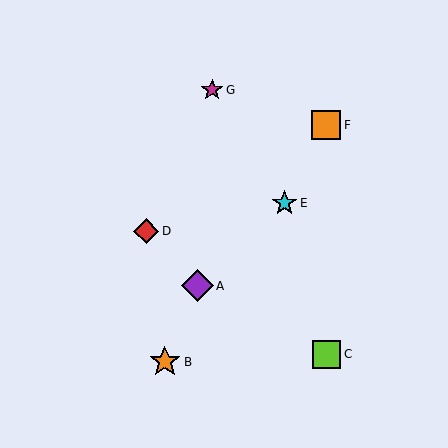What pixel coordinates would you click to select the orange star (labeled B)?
Click at (165, 362) to select the orange star B.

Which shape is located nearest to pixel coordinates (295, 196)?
The cyan star (labeled E) at (284, 203) is nearest to that location.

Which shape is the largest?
The purple diamond (labeled A) is the largest.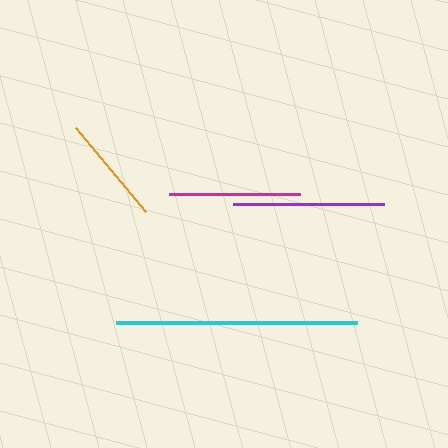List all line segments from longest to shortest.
From longest to shortest: cyan, purple, magenta, orange.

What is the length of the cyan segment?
The cyan segment is approximately 241 pixels long.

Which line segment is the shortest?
The orange line is the shortest at approximately 110 pixels.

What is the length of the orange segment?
The orange segment is approximately 110 pixels long.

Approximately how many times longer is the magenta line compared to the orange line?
The magenta line is approximately 1.2 times the length of the orange line.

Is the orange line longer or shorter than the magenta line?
The magenta line is longer than the orange line.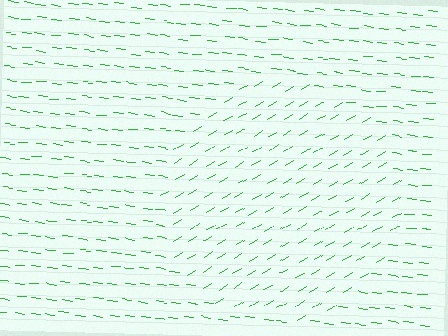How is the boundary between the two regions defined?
The boundary is defined purely by a change in line orientation (approximately 37 degrees difference). All lines are the same color and thickness.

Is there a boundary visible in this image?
Yes, there is a texture boundary formed by a change in line orientation.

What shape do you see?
I see a circle.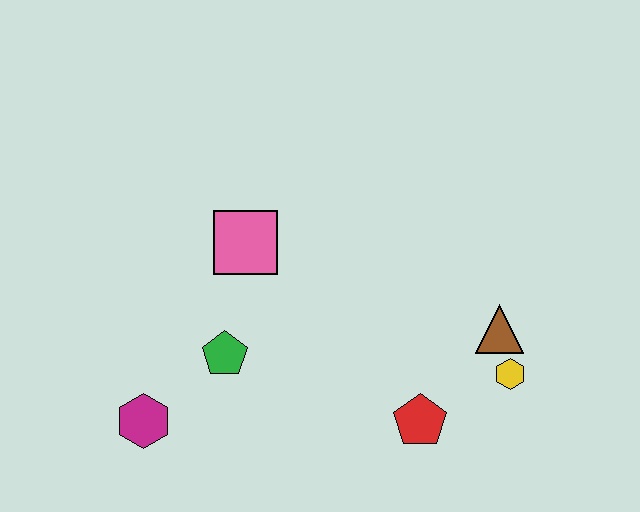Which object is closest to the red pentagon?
The yellow hexagon is closest to the red pentagon.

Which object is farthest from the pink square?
The yellow hexagon is farthest from the pink square.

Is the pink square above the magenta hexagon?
Yes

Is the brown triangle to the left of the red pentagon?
No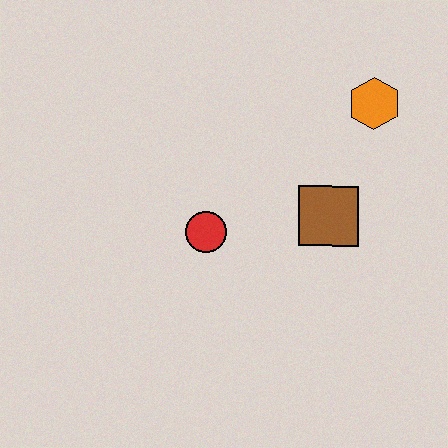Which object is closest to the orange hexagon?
The brown square is closest to the orange hexagon.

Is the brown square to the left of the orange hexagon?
Yes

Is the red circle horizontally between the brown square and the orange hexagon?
No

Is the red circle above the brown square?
No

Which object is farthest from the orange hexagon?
The red circle is farthest from the orange hexagon.